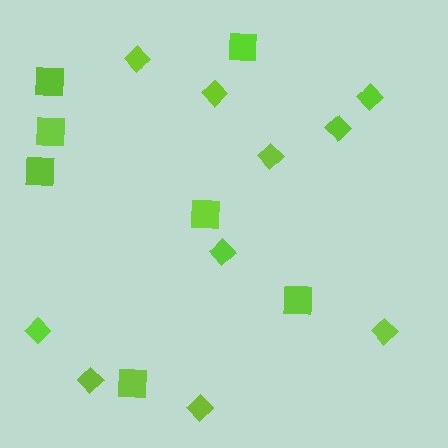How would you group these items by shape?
There are 2 groups: one group of diamonds (10) and one group of squares (7).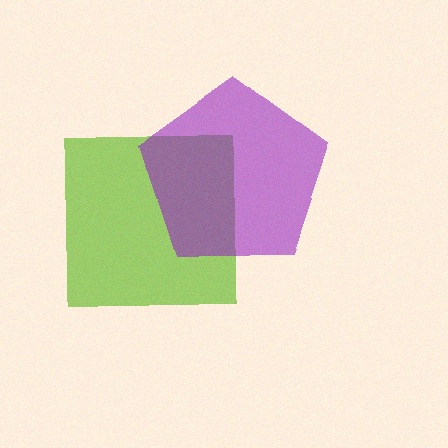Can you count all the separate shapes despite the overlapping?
Yes, there are 2 separate shapes.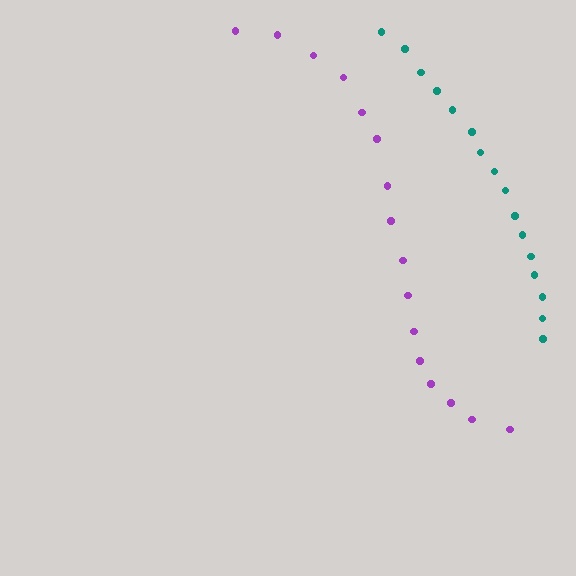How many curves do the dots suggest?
There are 2 distinct paths.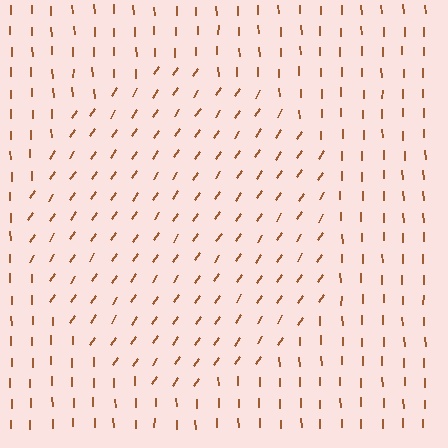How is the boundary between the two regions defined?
The boundary is defined purely by a change in line orientation (approximately 35 degrees difference). All lines are the same color and thickness.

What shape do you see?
I see a circle.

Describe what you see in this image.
The image is filled with small brown line segments. A circle region in the image has lines oriented differently from the surrounding lines, creating a visible texture boundary.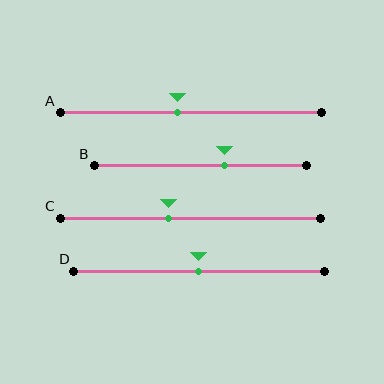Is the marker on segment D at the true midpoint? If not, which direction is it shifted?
Yes, the marker on segment D is at the true midpoint.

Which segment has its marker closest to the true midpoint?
Segment D has its marker closest to the true midpoint.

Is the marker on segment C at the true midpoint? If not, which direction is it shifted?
No, the marker on segment C is shifted to the left by about 8% of the segment length.